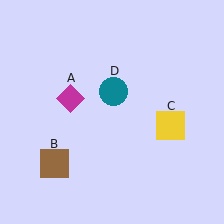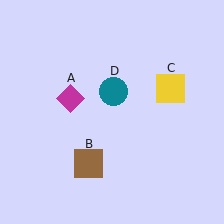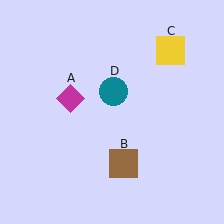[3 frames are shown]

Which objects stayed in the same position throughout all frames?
Magenta diamond (object A) and teal circle (object D) remained stationary.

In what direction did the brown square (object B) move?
The brown square (object B) moved right.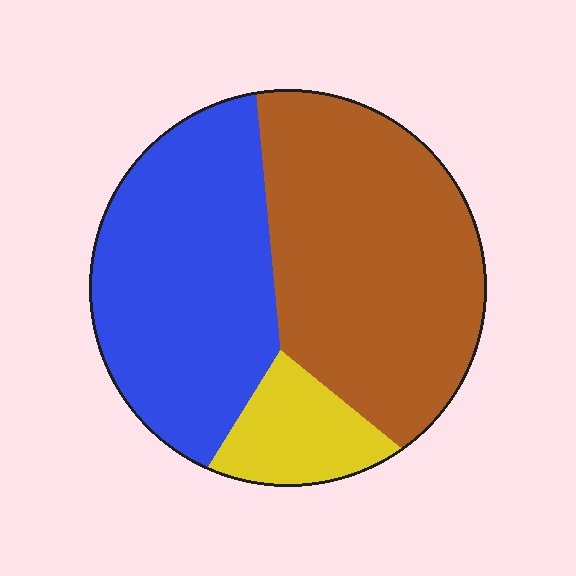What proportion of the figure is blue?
Blue takes up between a third and a half of the figure.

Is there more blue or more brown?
Brown.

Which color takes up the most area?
Brown, at roughly 45%.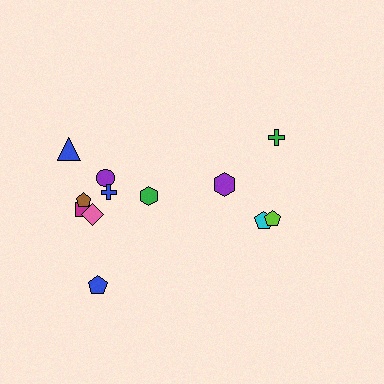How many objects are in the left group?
There are 8 objects.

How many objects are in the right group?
There are 4 objects.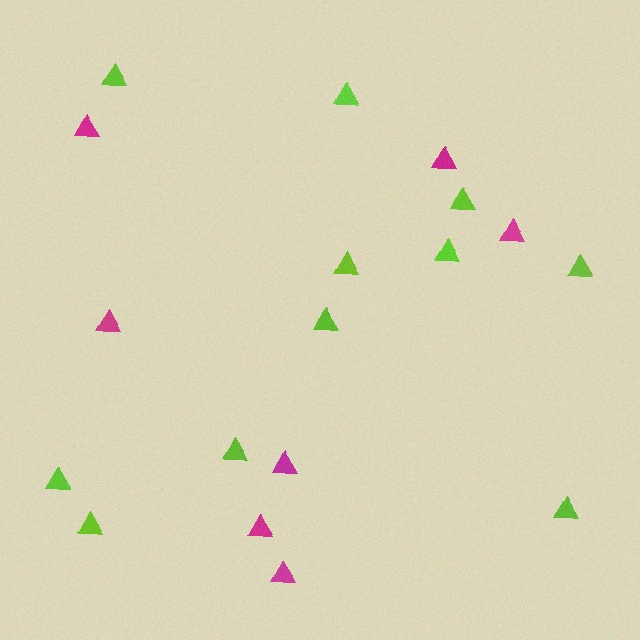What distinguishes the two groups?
There are 2 groups: one group of lime triangles (11) and one group of magenta triangles (7).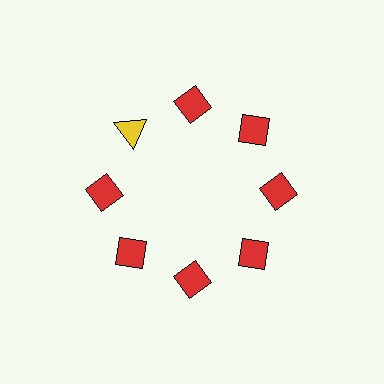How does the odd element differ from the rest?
It differs in both color (yellow instead of red) and shape (triangle instead of diamond).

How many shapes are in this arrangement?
There are 8 shapes arranged in a ring pattern.